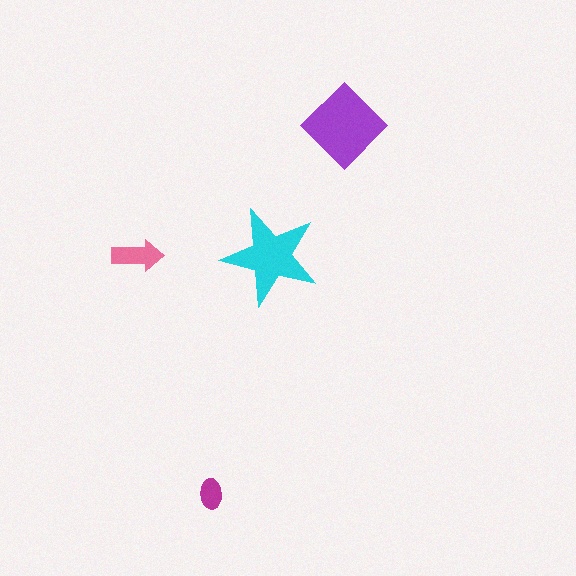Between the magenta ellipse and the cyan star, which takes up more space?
The cyan star.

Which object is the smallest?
The magenta ellipse.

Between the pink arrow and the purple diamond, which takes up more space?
The purple diamond.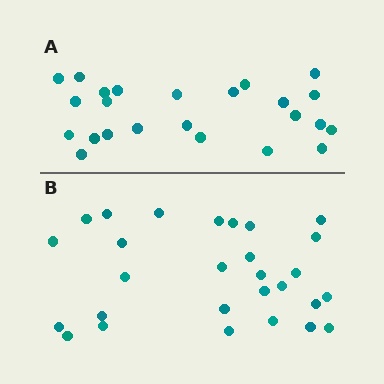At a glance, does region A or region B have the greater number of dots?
Region B (the bottom region) has more dots.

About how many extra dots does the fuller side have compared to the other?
Region B has about 4 more dots than region A.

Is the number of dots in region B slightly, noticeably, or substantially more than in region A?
Region B has only slightly more — the two regions are fairly close. The ratio is roughly 1.2 to 1.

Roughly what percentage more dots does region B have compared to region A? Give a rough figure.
About 15% more.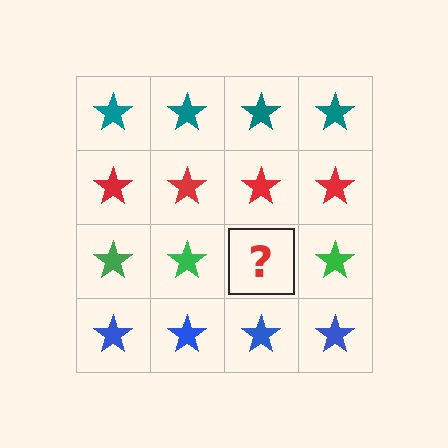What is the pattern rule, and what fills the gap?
The rule is that each row has a consistent color. The gap should be filled with a green star.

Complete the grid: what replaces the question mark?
The question mark should be replaced with a green star.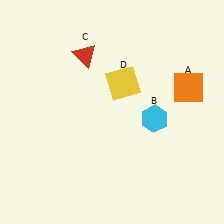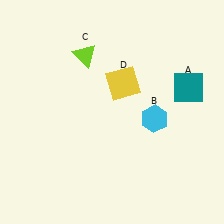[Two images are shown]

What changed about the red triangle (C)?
In Image 1, C is red. In Image 2, it changed to lime.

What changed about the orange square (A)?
In Image 1, A is orange. In Image 2, it changed to teal.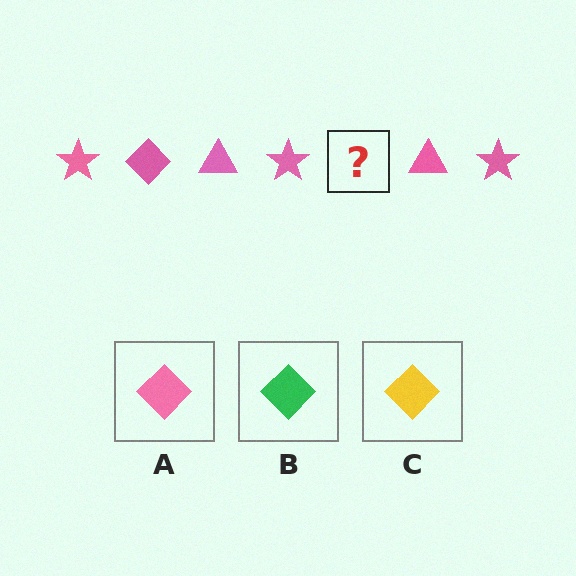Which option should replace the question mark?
Option A.